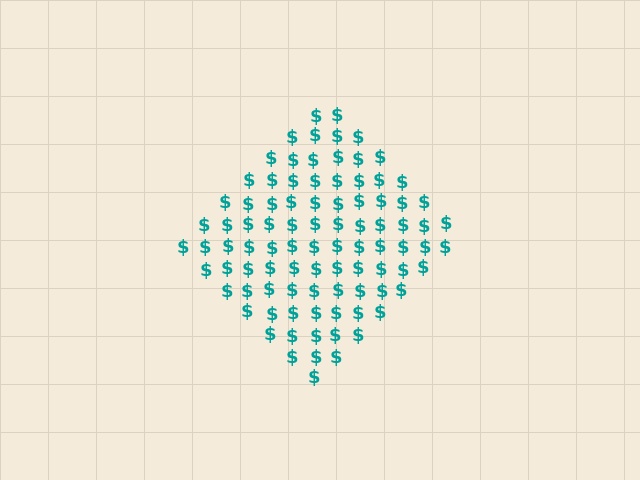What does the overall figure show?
The overall figure shows a diamond.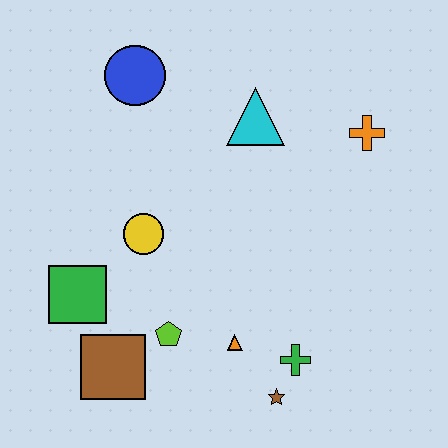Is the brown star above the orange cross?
No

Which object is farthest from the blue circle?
The brown star is farthest from the blue circle.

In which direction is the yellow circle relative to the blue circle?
The yellow circle is below the blue circle.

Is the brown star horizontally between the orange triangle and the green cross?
Yes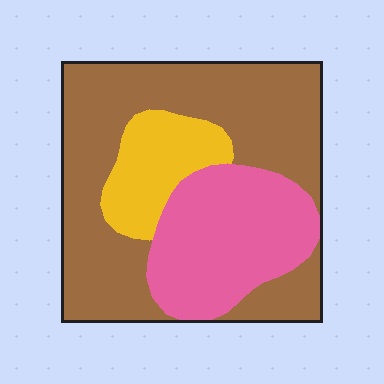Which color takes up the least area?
Yellow, at roughly 15%.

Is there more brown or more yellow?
Brown.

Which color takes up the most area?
Brown, at roughly 55%.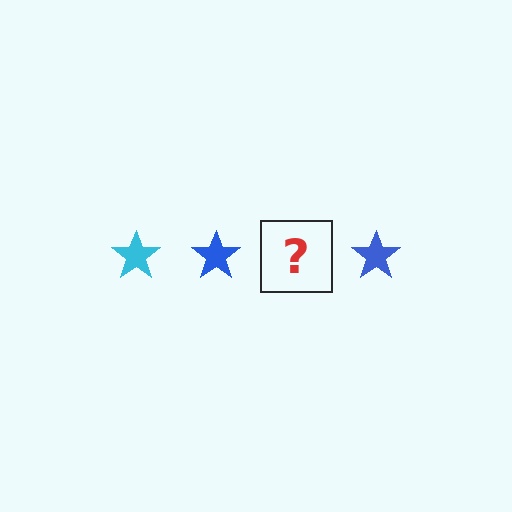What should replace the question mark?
The question mark should be replaced with a cyan star.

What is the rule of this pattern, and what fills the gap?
The rule is that the pattern cycles through cyan, blue stars. The gap should be filled with a cyan star.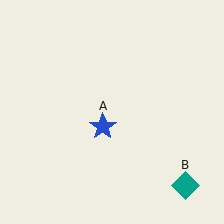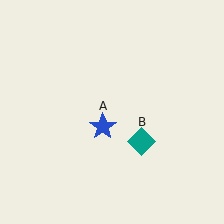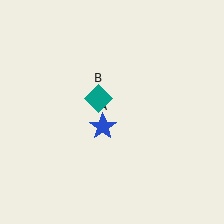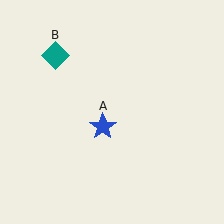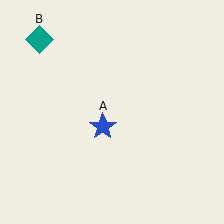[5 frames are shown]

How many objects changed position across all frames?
1 object changed position: teal diamond (object B).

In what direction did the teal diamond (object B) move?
The teal diamond (object B) moved up and to the left.